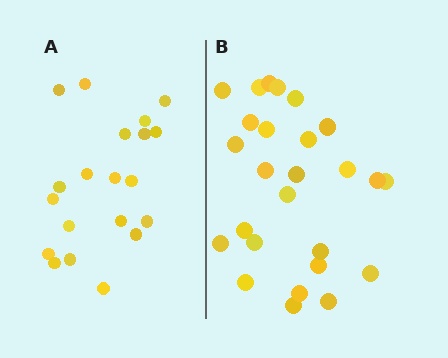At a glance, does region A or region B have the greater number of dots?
Region B (the right region) has more dots.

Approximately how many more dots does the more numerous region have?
Region B has about 6 more dots than region A.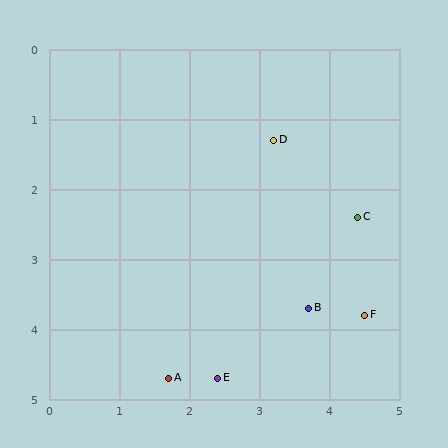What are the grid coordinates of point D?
Point D is at approximately (3.2, 1.3).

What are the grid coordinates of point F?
Point F is at approximately (4.5, 3.8).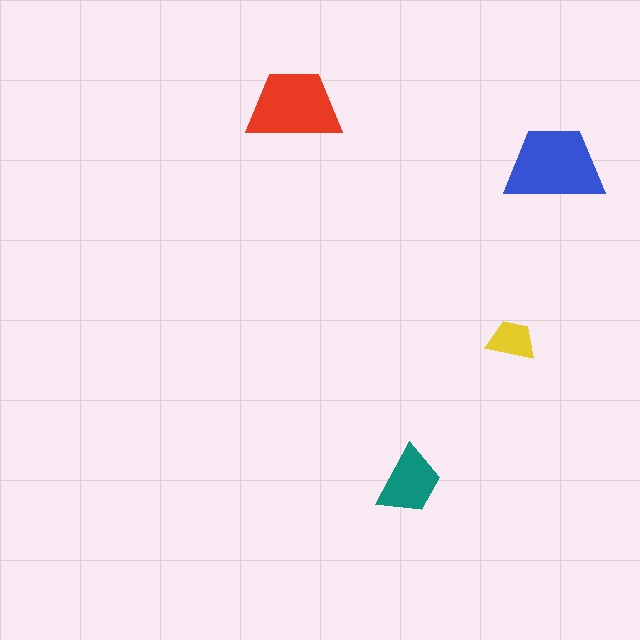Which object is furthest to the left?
The red trapezoid is leftmost.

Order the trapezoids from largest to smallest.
the blue one, the red one, the teal one, the yellow one.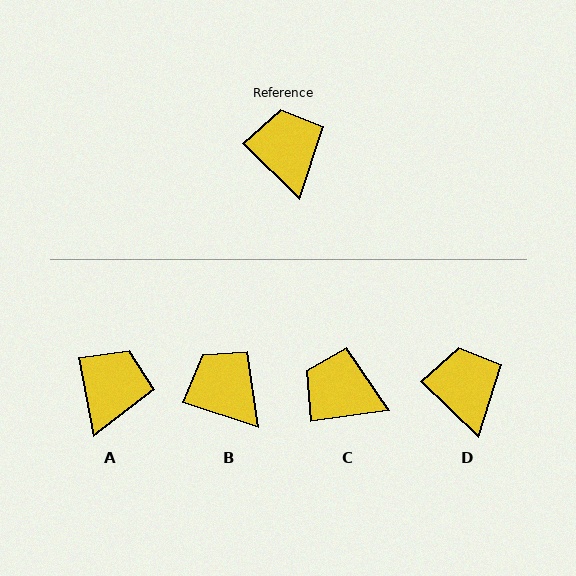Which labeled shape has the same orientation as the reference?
D.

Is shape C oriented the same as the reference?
No, it is off by about 52 degrees.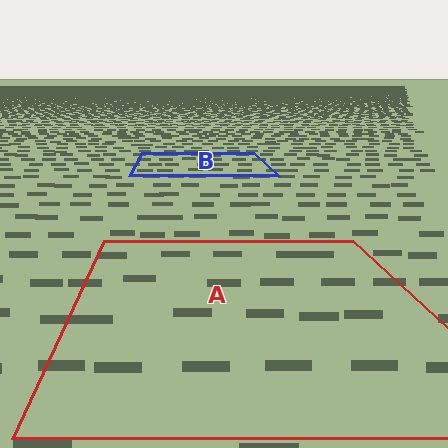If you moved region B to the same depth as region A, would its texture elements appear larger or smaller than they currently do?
They would appear larger. At a closer depth, the same texture elements are projected at a bigger on-screen size.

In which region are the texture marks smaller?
The texture marks are smaller in region B, because it is farther away.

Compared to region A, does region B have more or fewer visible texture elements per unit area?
Region B has more texture elements per unit area — they are packed more densely because it is farther away.